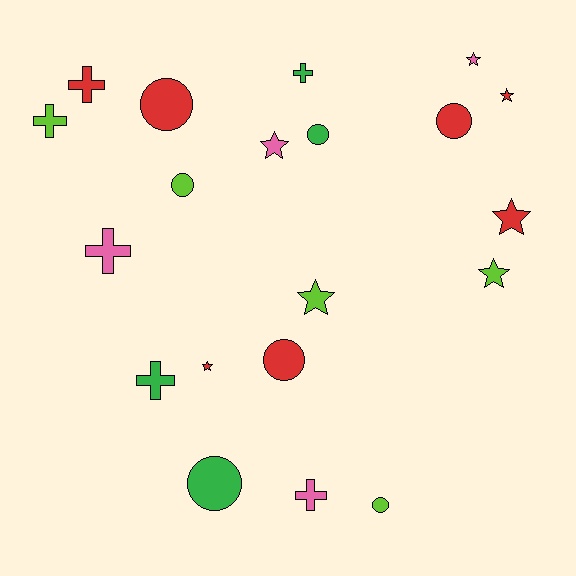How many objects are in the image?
There are 20 objects.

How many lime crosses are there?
There is 1 lime cross.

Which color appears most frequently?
Red, with 7 objects.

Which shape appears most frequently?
Star, with 7 objects.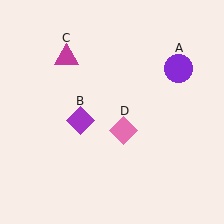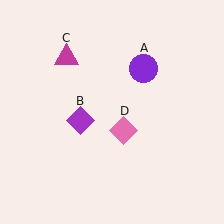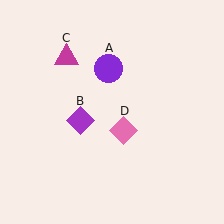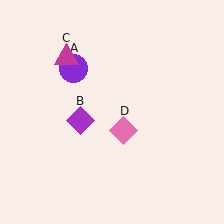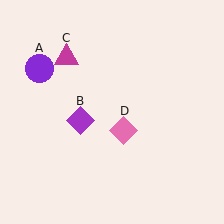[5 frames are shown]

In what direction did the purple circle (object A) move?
The purple circle (object A) moved left.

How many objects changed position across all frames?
1 object changed position: purple circle (object A).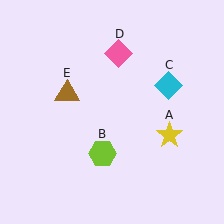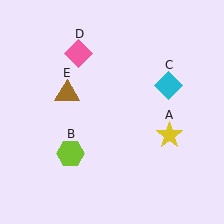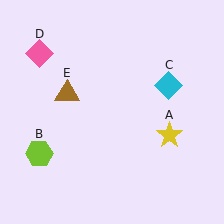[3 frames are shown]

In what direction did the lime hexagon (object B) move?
The lime hexagon (object B) moved left.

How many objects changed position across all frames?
2 objects changed position: lime hexagon (object B), pink diamond (object D).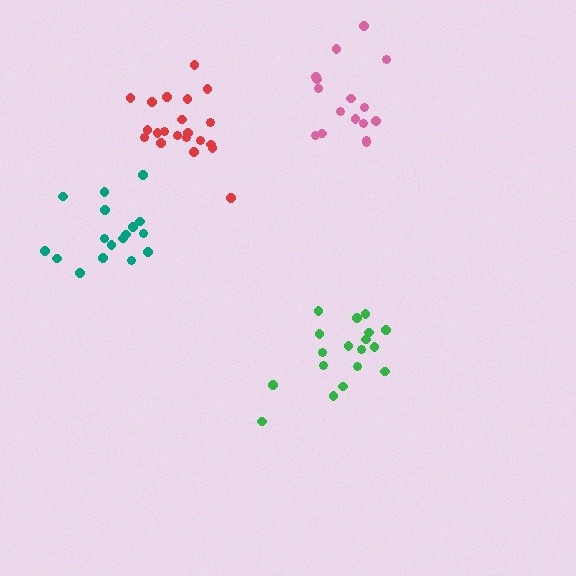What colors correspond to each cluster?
The clusters are colored: red, teal, pink, green.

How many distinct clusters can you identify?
There are 4 distinct clusters.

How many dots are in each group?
Group 1: 21 dots, Group 2: 17 dots, Group 3: 16 dots, Group 4: 18 dots (72 total).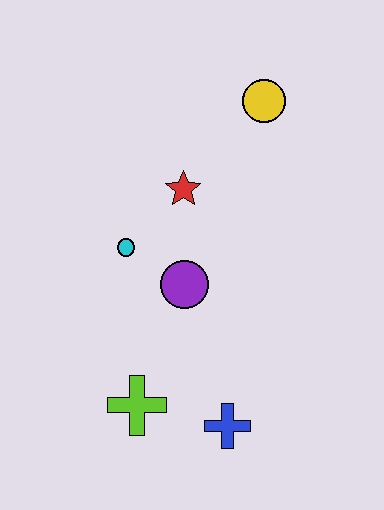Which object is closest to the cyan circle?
The purple circle is closest to the cyan circle.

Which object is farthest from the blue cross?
The yellow circle is farthest from the blue cross.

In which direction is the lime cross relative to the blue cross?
The lime cross is to the left of the blue cross.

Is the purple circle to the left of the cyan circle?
No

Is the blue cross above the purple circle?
No